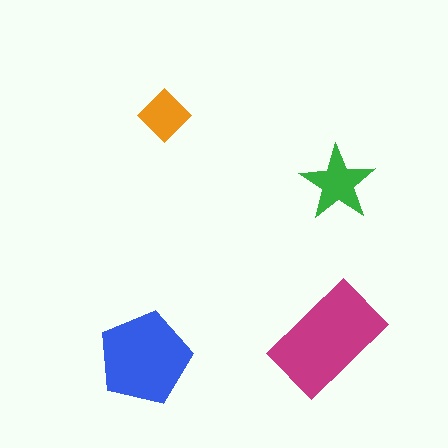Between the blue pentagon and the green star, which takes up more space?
The blue pentagon.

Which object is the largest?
The magenta rectangle.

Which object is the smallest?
The orange diamond.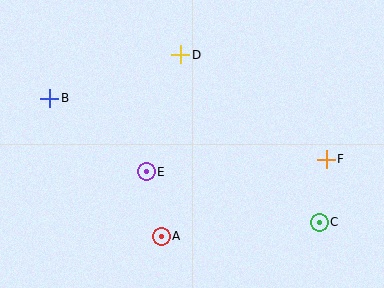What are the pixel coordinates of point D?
Point D is at (181, 55).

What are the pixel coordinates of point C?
Point C is at (319, 222).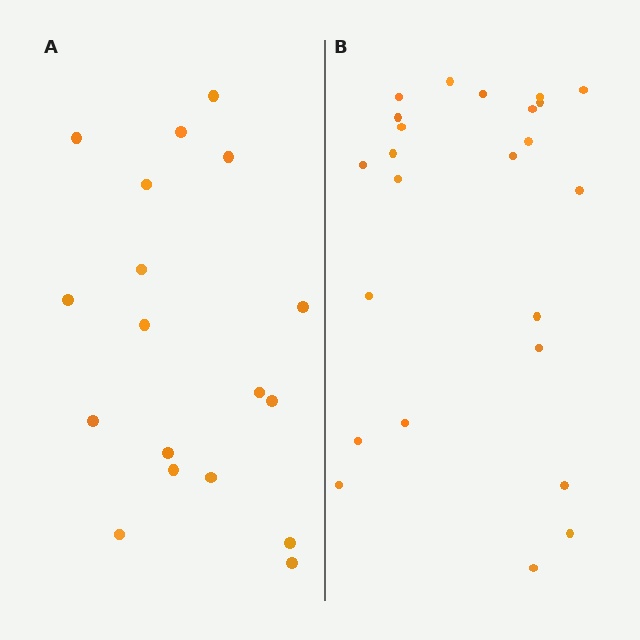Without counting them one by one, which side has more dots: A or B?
Region B (the right region) has more dots.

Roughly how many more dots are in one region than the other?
Region B has about 6 more dots than region A.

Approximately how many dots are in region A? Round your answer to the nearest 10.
About 20 dots. (The exact count is 18, which rounds to 20.)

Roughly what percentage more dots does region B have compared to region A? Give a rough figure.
About 35% more.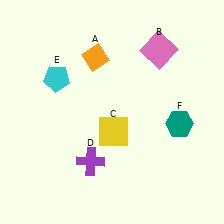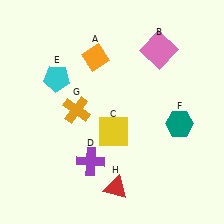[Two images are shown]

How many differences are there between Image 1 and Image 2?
There are 2 differences between the two images.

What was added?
An orange cross (G), a red triangle (H) were added in Image 2.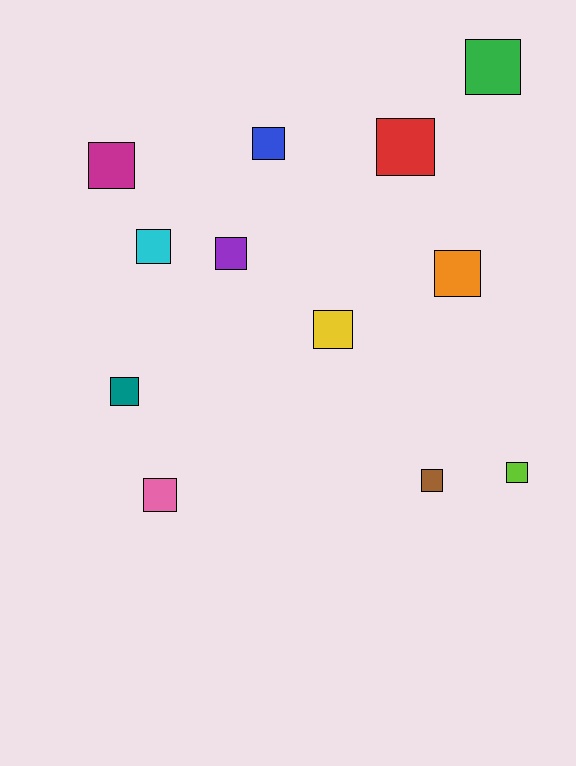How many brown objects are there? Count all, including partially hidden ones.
There is 1 brown object.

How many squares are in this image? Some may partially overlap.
There are 12 squares.